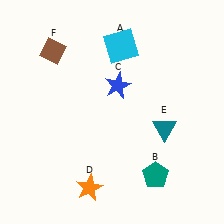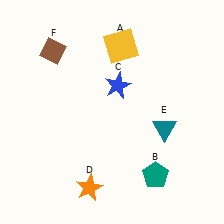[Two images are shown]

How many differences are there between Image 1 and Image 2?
There is 1 difference between the two images.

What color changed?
The square (A) changed from cyan in Image 1 to yellow in Image 2.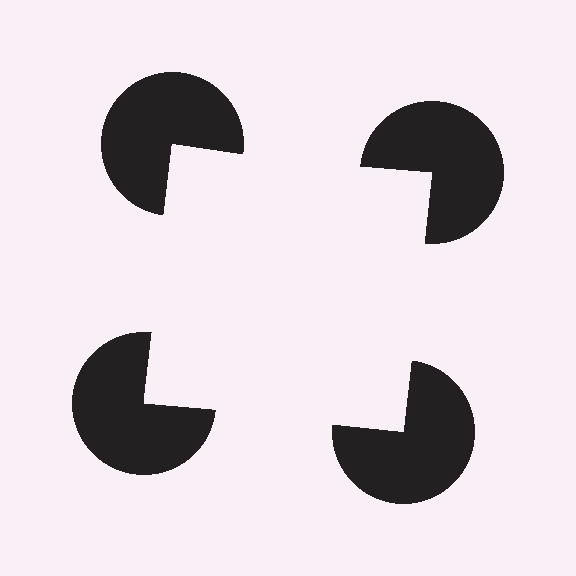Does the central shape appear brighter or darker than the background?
It typically appears slightly brighter than the background, even though no actual brightness change is drawn.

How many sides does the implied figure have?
4 sides.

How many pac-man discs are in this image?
There are 4 — one at each vertex of the illusory square.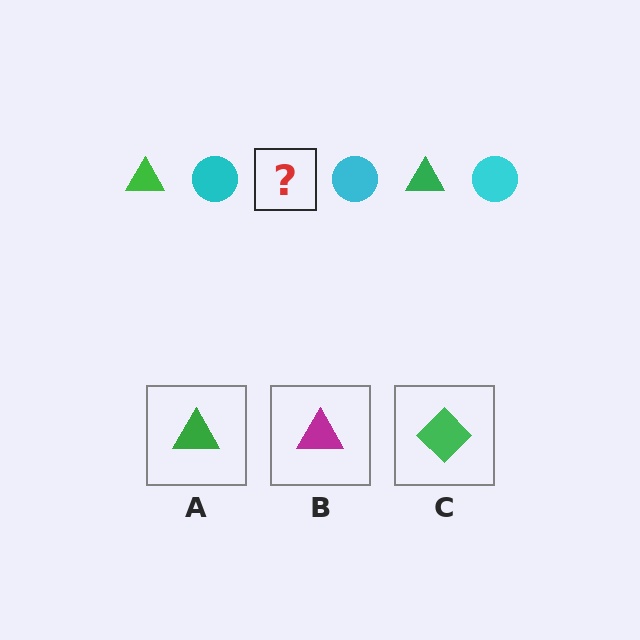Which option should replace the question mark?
Option A.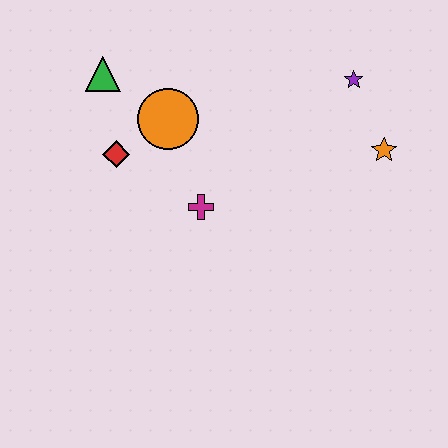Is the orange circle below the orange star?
No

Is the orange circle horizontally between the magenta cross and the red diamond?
Yes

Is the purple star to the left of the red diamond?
No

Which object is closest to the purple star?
The orange star is closest to the purple star.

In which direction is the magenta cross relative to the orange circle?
The magenta cross is below the orange circle.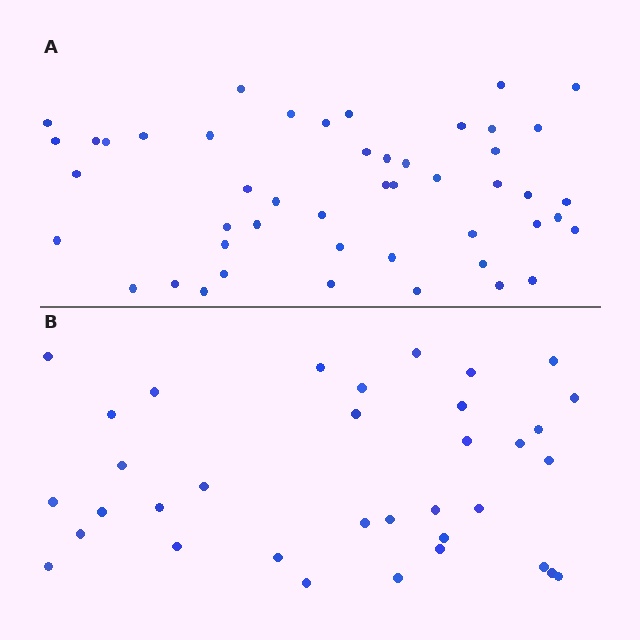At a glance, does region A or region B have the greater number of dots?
Region A (the top region) has more dots.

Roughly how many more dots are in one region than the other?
Region A has approximately 15 more dots than region B.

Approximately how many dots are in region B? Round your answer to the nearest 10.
About 40 dots. (The exact count is 35, which rounds to 40.)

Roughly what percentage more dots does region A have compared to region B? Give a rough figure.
About 35% more.